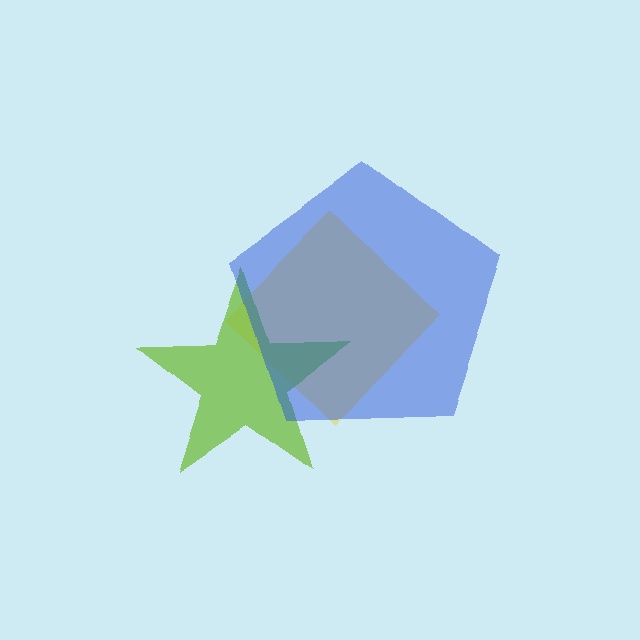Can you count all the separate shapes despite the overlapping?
Yes, there are 3 separate shapes.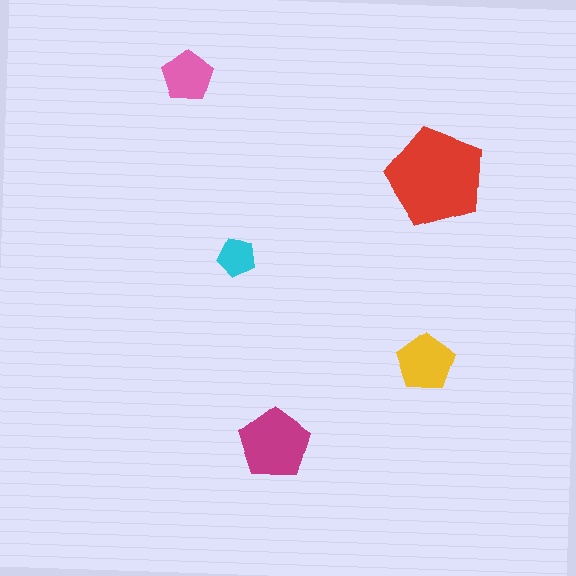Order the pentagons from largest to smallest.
the red one, the magenta one, the yellow one, the pink one, the cyan one.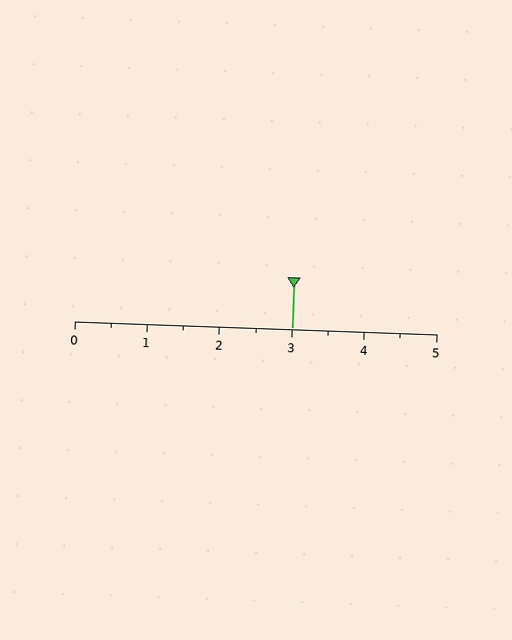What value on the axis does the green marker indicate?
The marker indicates approximately 3.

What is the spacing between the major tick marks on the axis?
The major ticks are spaced 1 apart.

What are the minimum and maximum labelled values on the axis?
The axis runs from 0 to 5.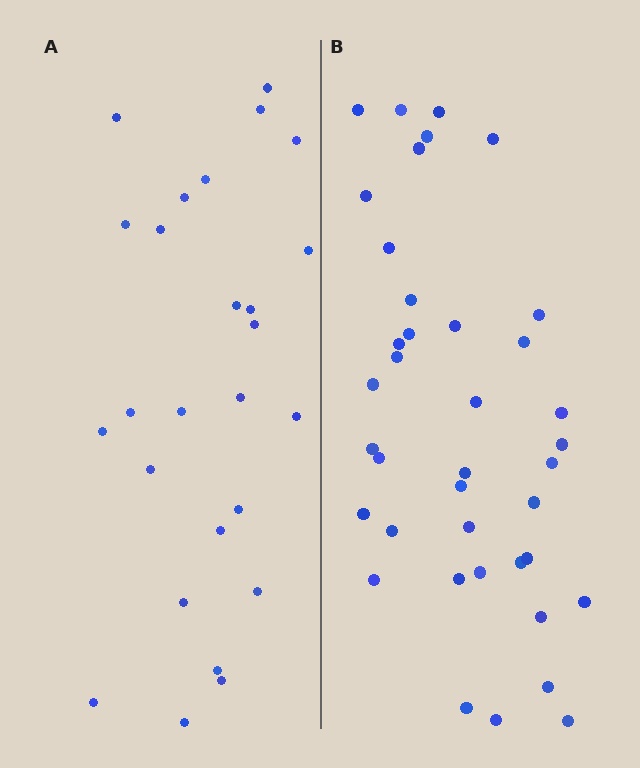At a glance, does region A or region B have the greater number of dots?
Region B (the right region) has more dots.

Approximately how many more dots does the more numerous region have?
Region B has approximately 15 more dots than region A.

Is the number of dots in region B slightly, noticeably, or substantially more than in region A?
Region B has substantially more. The ratio is roughly 1.5 to 1.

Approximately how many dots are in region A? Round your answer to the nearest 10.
About 30 dots. (The exact count is 26, which rounds to 30.)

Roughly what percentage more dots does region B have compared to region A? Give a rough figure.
About 50% more.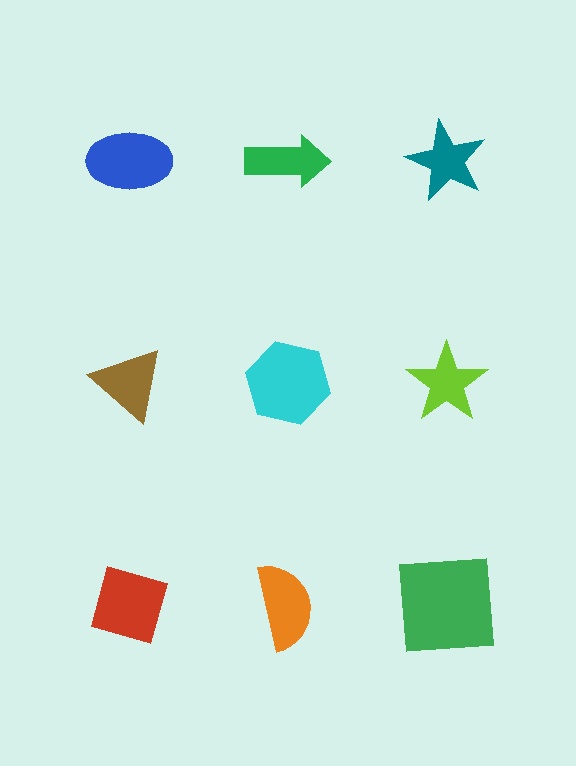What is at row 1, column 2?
A green arrow.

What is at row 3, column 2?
An orange semicircle.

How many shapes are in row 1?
3 shapes.